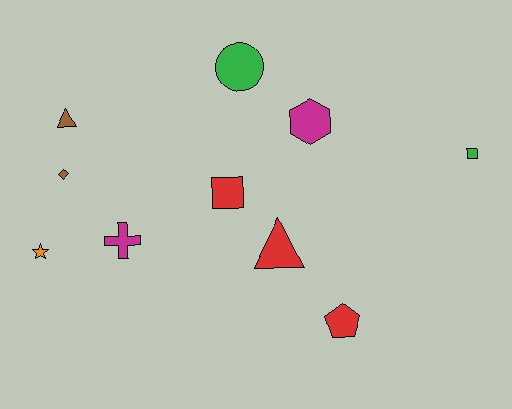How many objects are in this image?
There are 10 objects.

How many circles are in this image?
There is 1 circle.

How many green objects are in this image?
There are 2 green objects.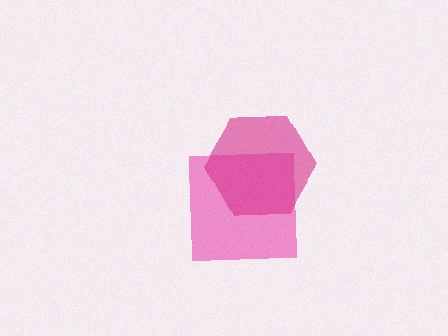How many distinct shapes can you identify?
There are 2 distinct shapes: a pink square, a magenta hexagon.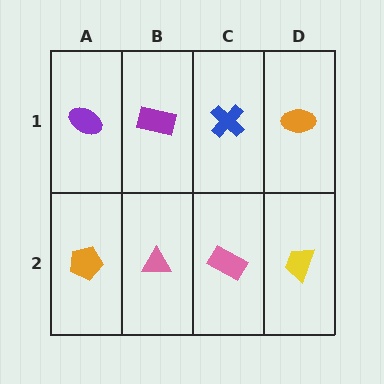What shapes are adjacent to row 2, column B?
A purple rectangle (row 1, column B), an orange pentagon (row 2, column A), a pink rectangle (row 2, column C).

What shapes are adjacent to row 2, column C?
A blue cross (row 1, column C), a pink triangle (row 2, column B), a yellow trapezoid (row 2, column D).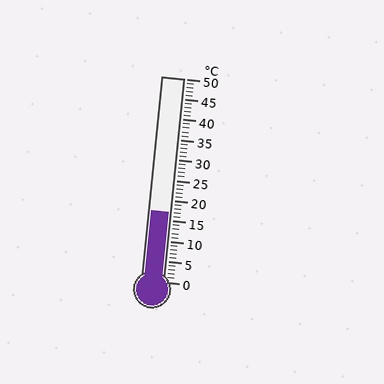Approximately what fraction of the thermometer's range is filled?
The thermometer is filled to approximately 35% of its range.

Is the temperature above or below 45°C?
The temperature is below 45°C.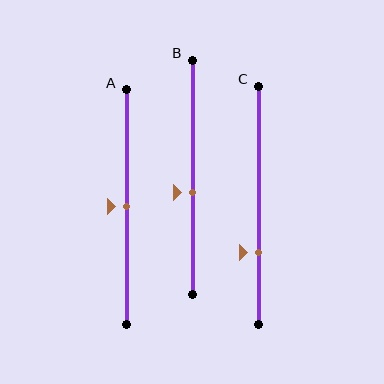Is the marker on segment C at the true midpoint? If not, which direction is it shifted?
No, the marker on segment C is shifted downward by about 20% of the segment length.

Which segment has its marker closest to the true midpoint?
Segment A has its marker closest to the true midpoint.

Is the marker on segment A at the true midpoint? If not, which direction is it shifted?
Yes, the marker on segment A is at the true midpoint.